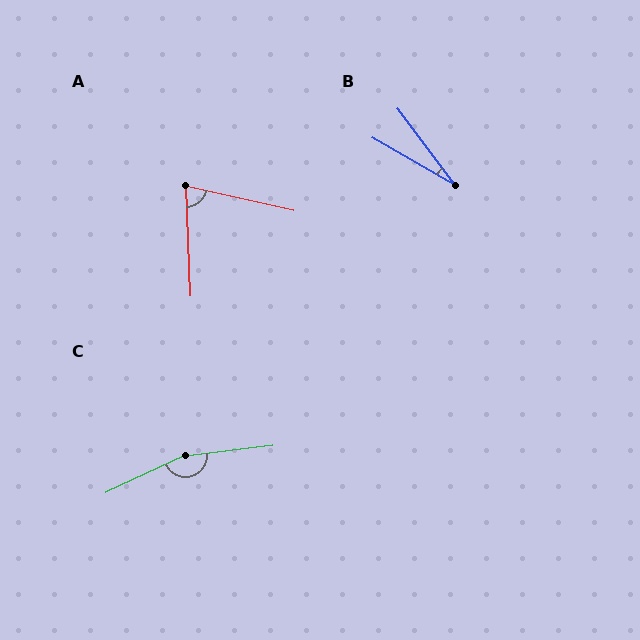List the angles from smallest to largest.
B (23°), A (75°), C (161°).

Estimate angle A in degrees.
Approximately 75 degrees.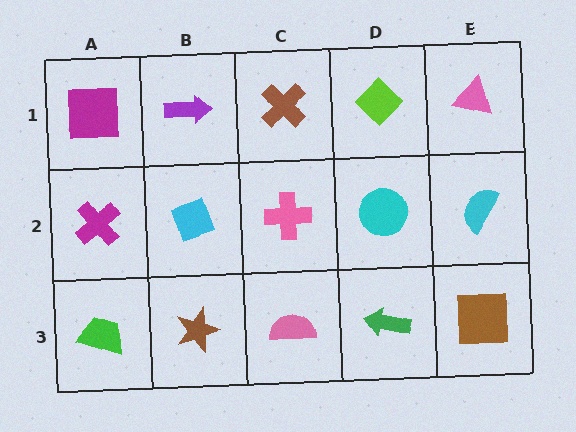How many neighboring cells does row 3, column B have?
3.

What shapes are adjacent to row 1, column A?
A magenta cross (row 2, column A), a purple arrow (row 1, column B).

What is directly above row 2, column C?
A brown cross.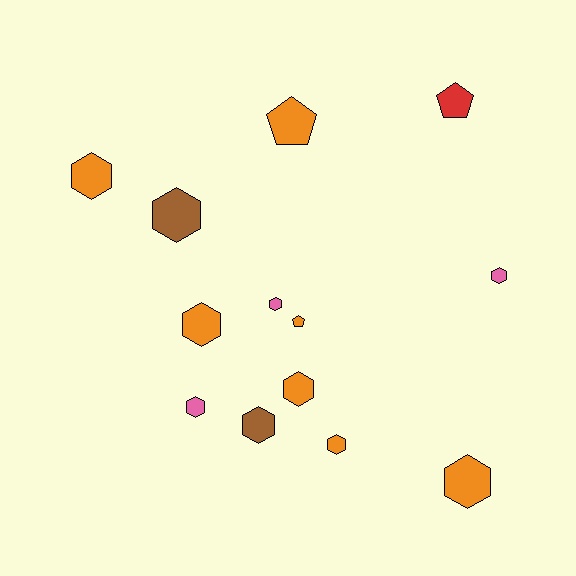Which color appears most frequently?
Orange, with 7 objects.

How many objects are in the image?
There are 13 objects.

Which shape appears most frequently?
Hexagon, with 10 objects.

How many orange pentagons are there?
There are 2 orange pentagons.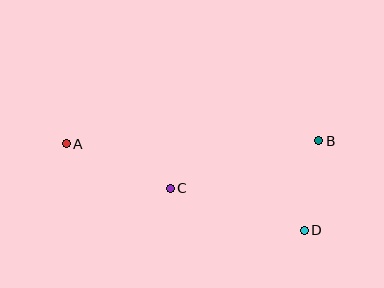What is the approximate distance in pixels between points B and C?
The distance between B and C is approximately 156 pixels.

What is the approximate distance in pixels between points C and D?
The distance between C and D is approximately 141 pixels.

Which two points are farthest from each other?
Points A and D are farthest from each other.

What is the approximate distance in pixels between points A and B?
The distance between A and B is approximately 253 pixels.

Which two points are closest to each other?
Points B and D are closest to each other.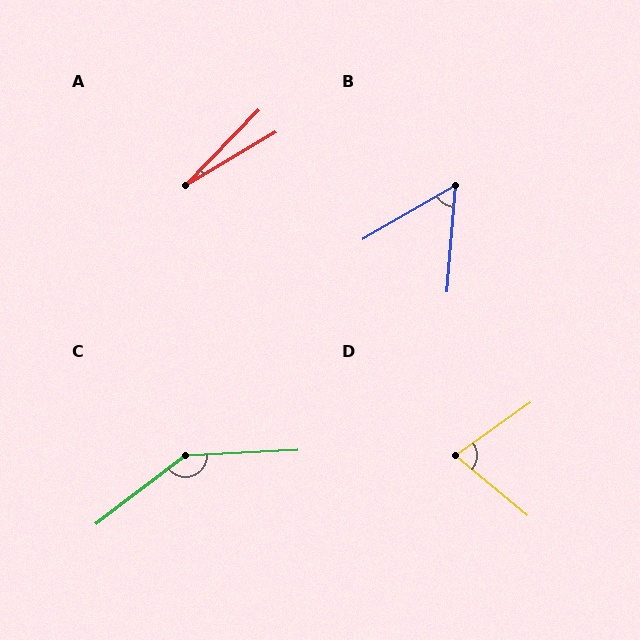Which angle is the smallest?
A, at approximately 15 degrees.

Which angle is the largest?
C, at approximately 145 degrees.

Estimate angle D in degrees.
Approximately 75 degrees.